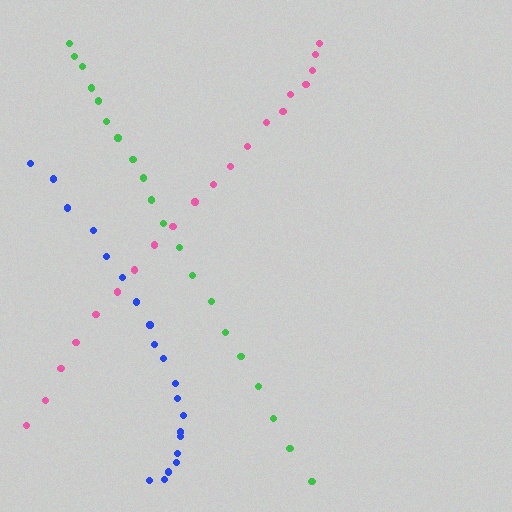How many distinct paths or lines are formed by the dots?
There are 3 distinct paths.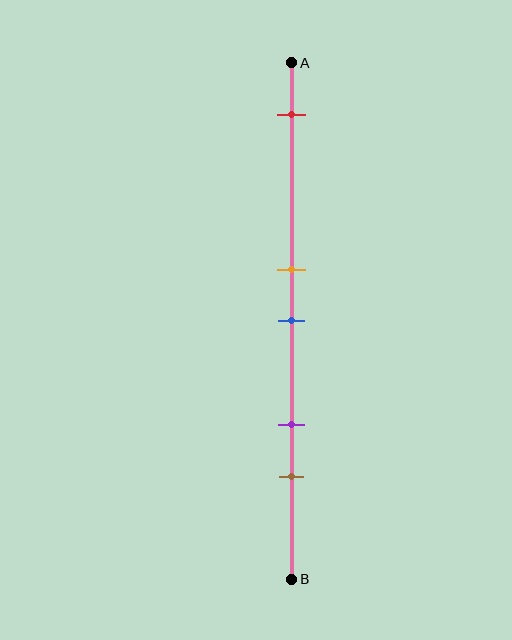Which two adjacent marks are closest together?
The orange and blue marks are the closest adjacent pair.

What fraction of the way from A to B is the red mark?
The red mark is approximately 10% (0.1) of the way from A to B.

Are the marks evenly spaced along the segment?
No, the marks are not evenly spaced.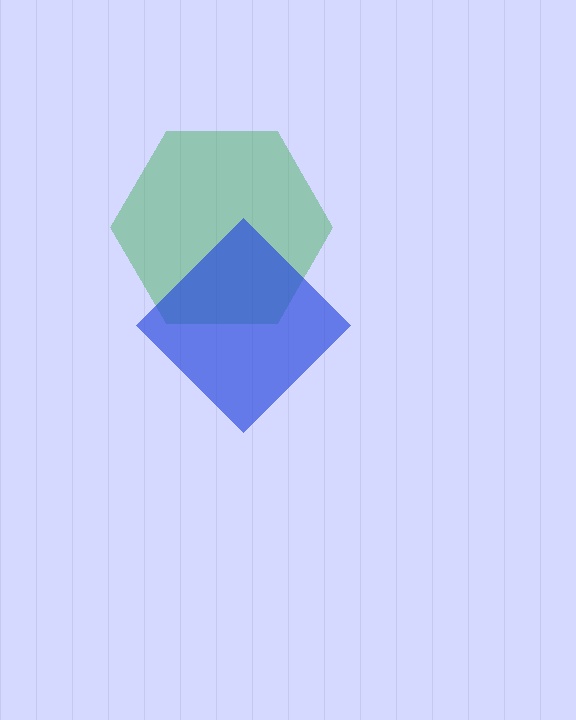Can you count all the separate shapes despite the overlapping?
Yes, there are 2 separate shapes.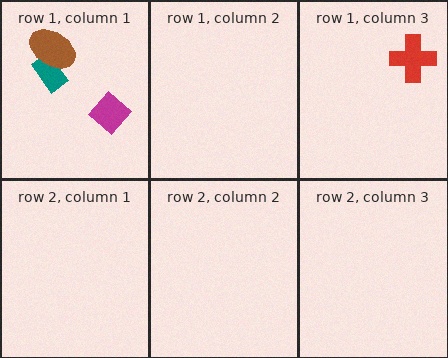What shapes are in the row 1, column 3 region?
The red cross.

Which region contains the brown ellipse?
The row 1, column 1 region.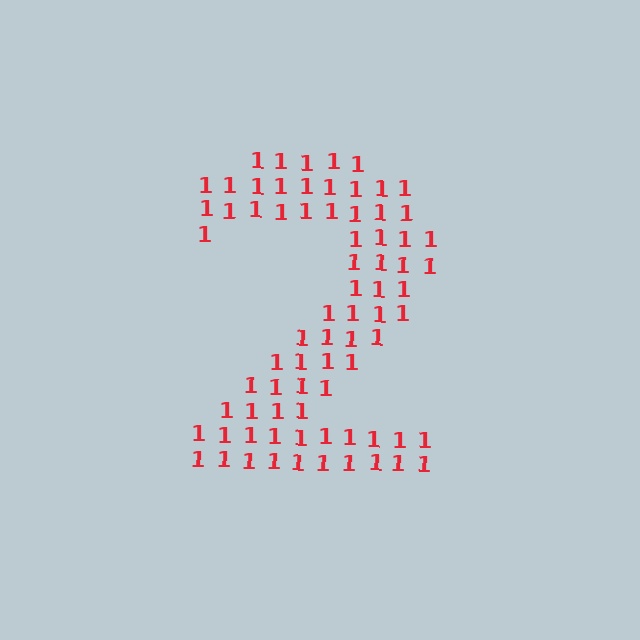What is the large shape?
The large shape is the digit 2.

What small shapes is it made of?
It is made of small digit 1's.